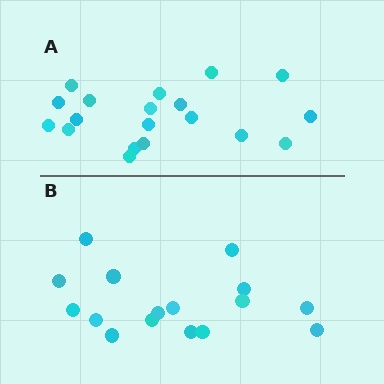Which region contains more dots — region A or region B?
Region A (the top region) has more dots.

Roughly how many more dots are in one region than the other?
Region A has just a few more — roughly 2 or 3 more dots than region B.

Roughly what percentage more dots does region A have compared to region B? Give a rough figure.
About 20% more.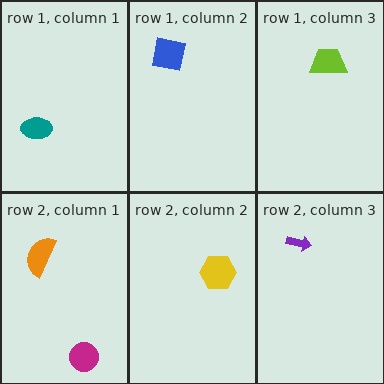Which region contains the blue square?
The row 1, column 2 region.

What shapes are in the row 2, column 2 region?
The yellow hexagon.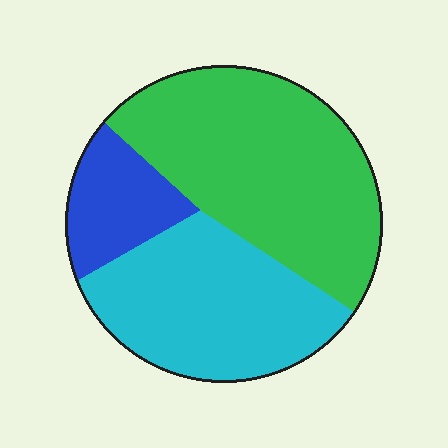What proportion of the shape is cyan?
Cyan takes up about three eighths (3/8) of the shape.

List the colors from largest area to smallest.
From largest to smallest: green, cyan, blue.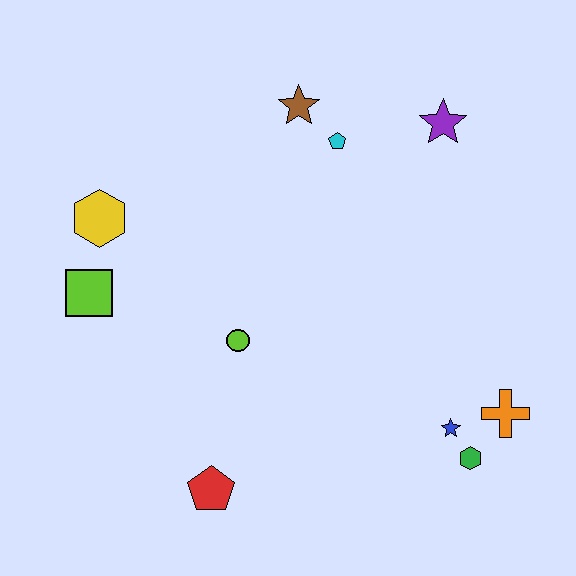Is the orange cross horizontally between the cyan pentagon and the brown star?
No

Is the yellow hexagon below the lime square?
No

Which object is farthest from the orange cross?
The yellow hexagon is farthest from the orange cross.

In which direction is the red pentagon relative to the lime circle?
The red pentagon is below the lime circle.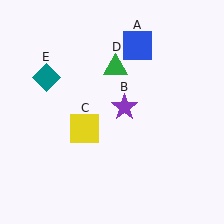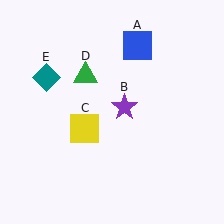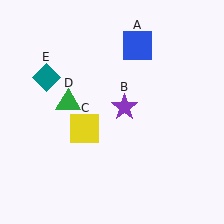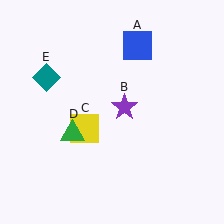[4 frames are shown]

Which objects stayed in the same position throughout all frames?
Blue square (object A) and purple star (object B) and yellow square (object C) and teal diamond (object E) remained stationary.